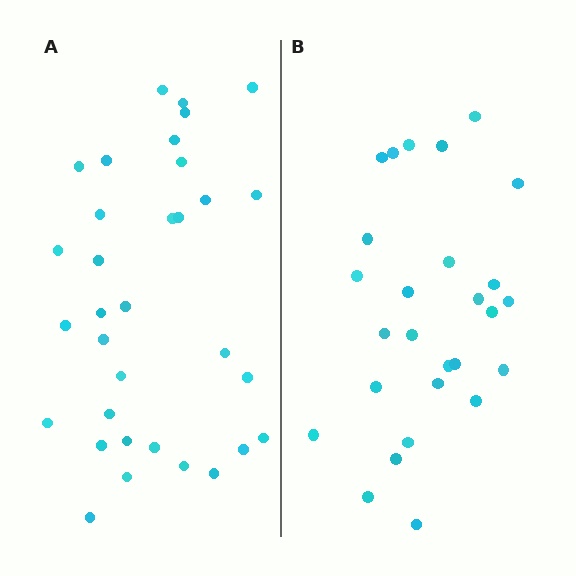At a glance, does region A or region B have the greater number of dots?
Region A (the left region) has more dots.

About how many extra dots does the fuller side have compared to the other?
Region A has about 6 more dots than region B.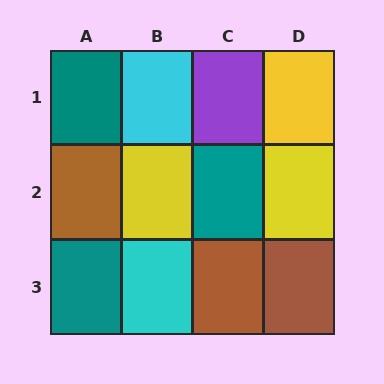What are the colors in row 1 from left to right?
Teal, cyan, purple, yellow.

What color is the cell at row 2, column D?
Yellow.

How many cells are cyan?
2 cells are cyan.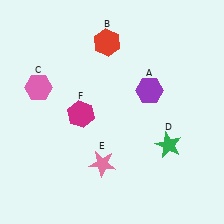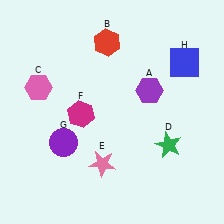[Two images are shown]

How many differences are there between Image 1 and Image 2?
There are 2 differences between the two images.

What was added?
A purple circle (G), a blue square (H) were added in Image 2.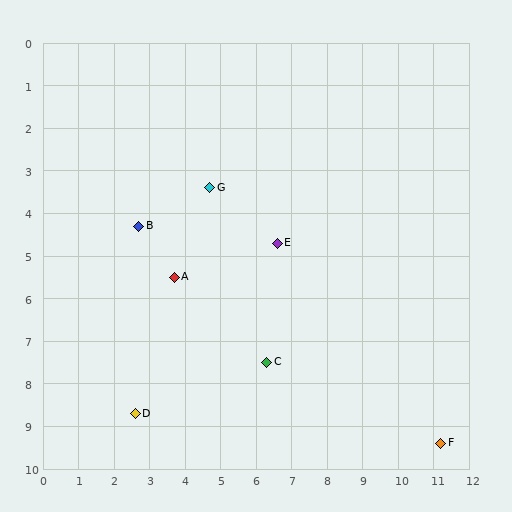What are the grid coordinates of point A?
Point A is at approximately (3.7, 5.5).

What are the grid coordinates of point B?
Point B is at approximately (2.7, 4.3).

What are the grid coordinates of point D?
Point D is at approximately (2.6, 8.7).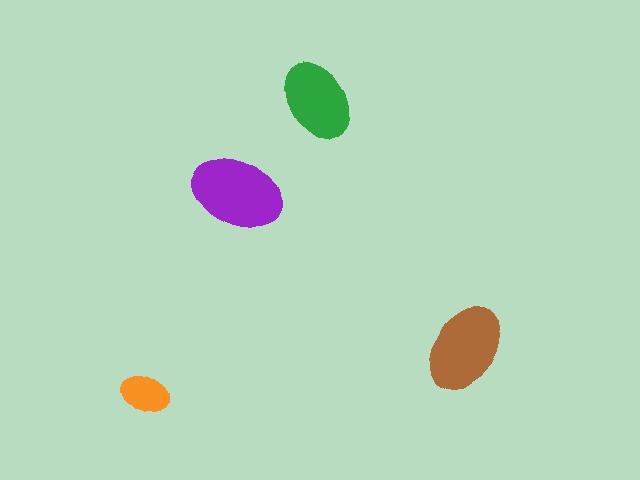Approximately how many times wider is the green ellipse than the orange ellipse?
About 1.5 times wider.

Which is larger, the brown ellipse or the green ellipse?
The brown one.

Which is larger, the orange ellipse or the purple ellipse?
The purple one.